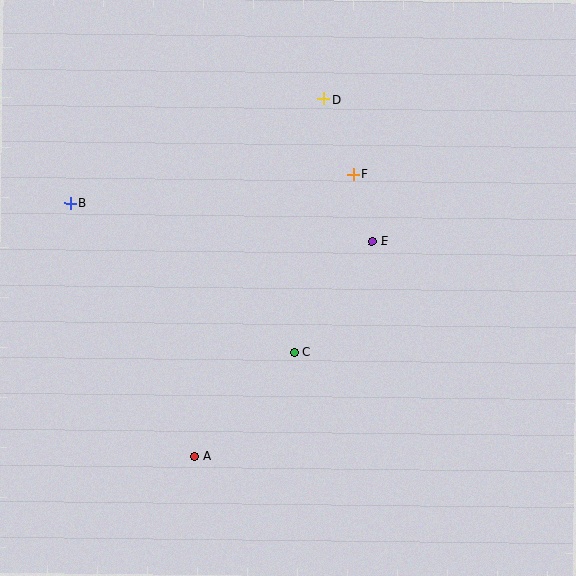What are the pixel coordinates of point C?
Point C is at (294, 352).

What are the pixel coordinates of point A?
Point A is at (195, 456).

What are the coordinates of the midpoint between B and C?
The midpoint between B and C is at (182, 278).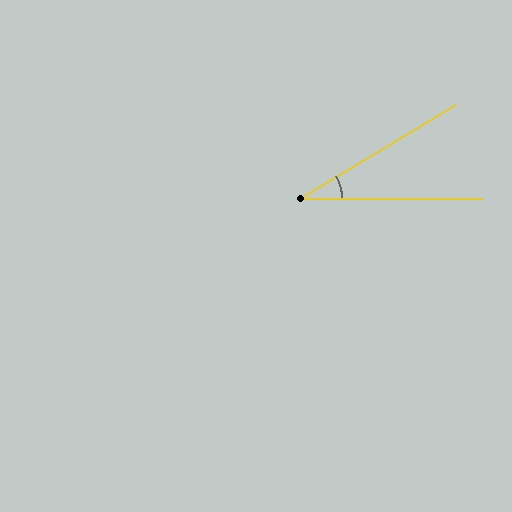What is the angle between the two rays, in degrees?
Approximately 31 degrees.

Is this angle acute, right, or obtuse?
It is acute.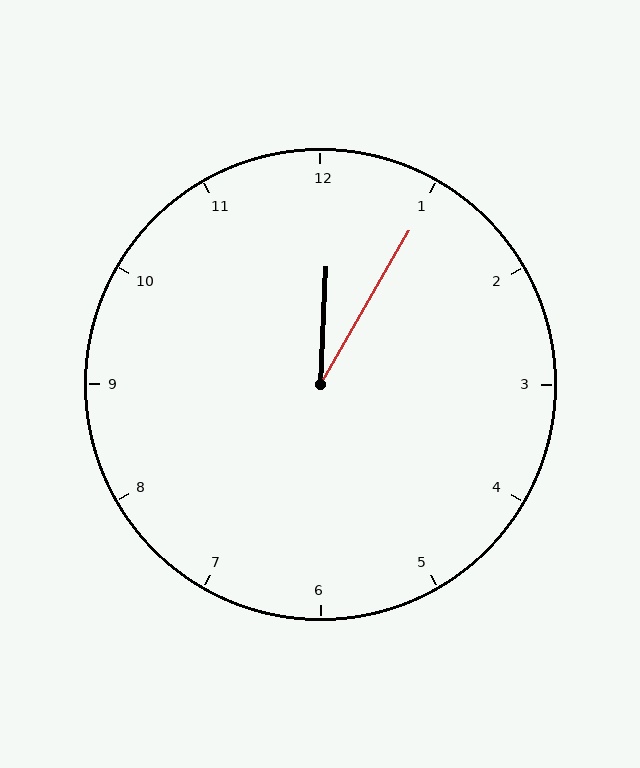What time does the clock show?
12:05.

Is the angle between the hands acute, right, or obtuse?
It is acute.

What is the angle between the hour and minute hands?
Approximately 28 degrees.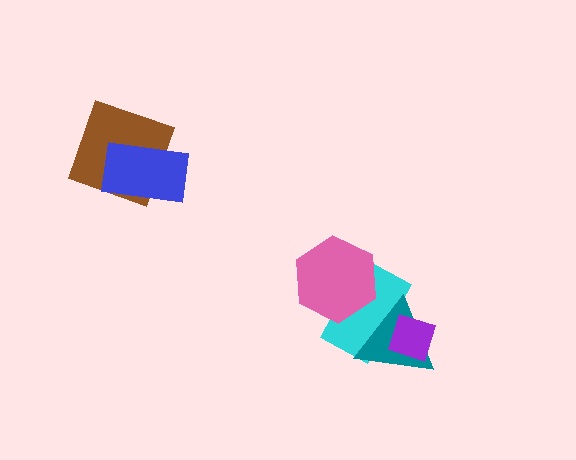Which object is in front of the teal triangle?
The purple diamond is in front of the teal triangle.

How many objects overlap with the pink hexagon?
1 object overlaps with the pink hexagon.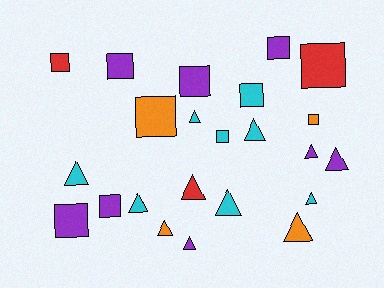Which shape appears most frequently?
Triangle, with 12 objects.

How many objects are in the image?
There are 23 objects.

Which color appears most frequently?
Cyan, with 8 objects.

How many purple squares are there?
There are 5 purple squares.